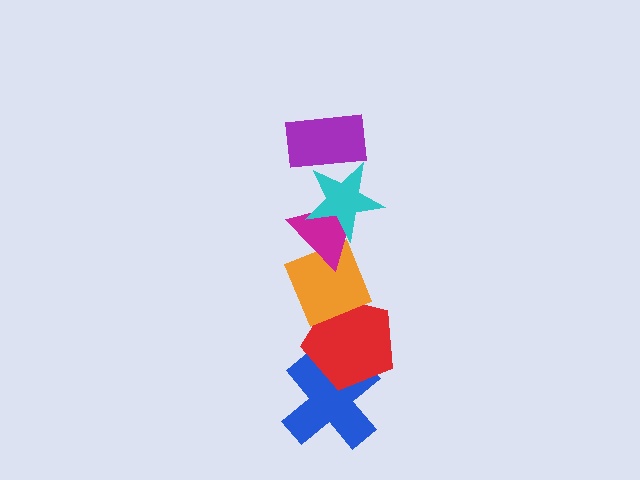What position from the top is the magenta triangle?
The magenta triangle is 3rd from the top.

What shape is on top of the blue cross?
The red pentagon is on top of the blue cross.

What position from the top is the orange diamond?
The orange diamond is 4th from the top.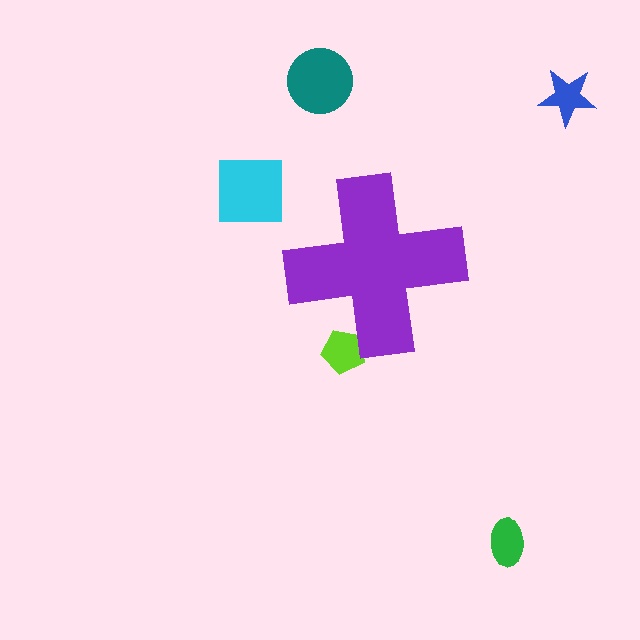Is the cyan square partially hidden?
No, the cyan square is fully visible.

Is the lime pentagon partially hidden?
Yes, the lime pentagon is partially hidden behind the purple cross.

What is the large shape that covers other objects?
A purple cross.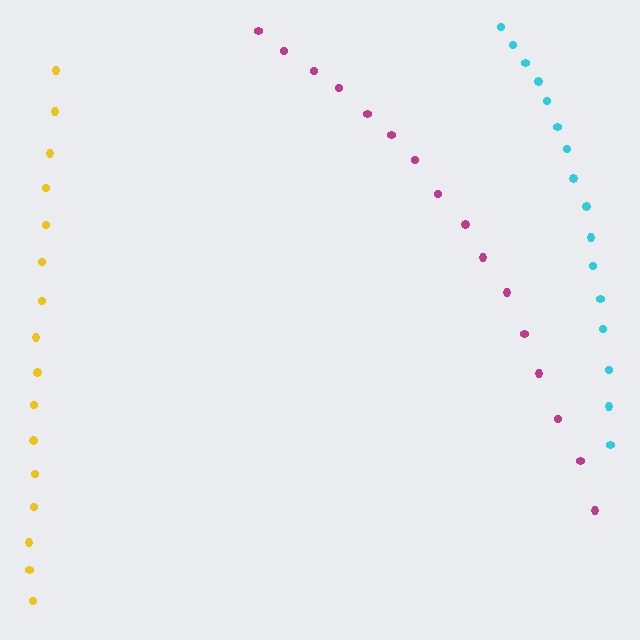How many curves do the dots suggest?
There are 3 distinct paths.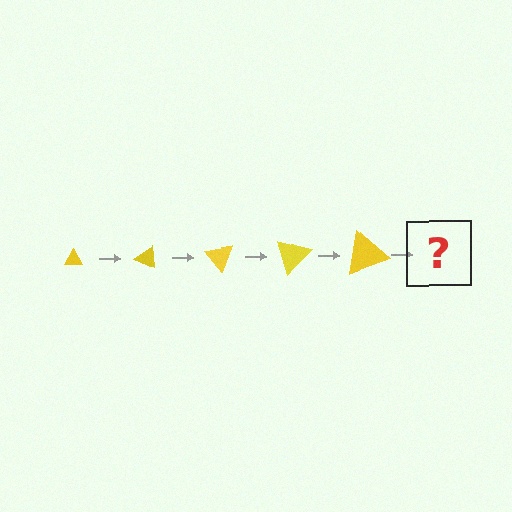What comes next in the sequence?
The next element should be a triangle, larger than the previous one and rotated 125 degrees from the start.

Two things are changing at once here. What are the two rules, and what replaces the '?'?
The two rules are that the triangle grows larger each step and it rotates 25 degrees each step. The '?' should be a triangle, larger than the previous one and rotated 125 degrees from the start.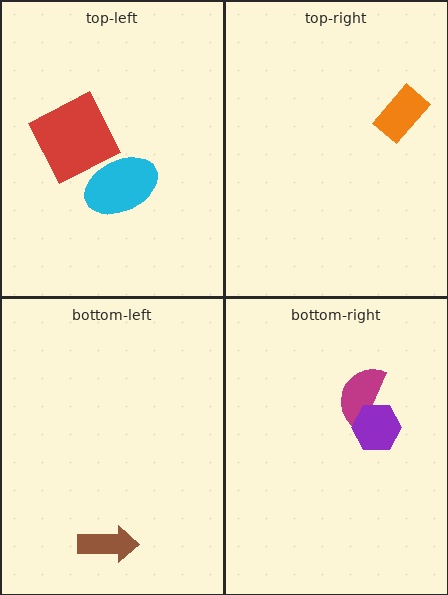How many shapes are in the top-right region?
1.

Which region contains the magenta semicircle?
The bottom-right region.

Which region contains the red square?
The top-left region.